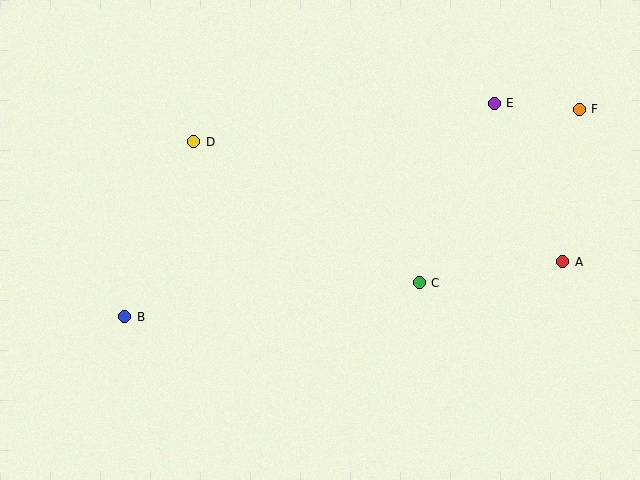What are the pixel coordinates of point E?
Point E is at (494, 103).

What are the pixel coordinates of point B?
Point B is at (125, 317).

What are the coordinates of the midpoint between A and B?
The midpoint between A and B is at (344, 289).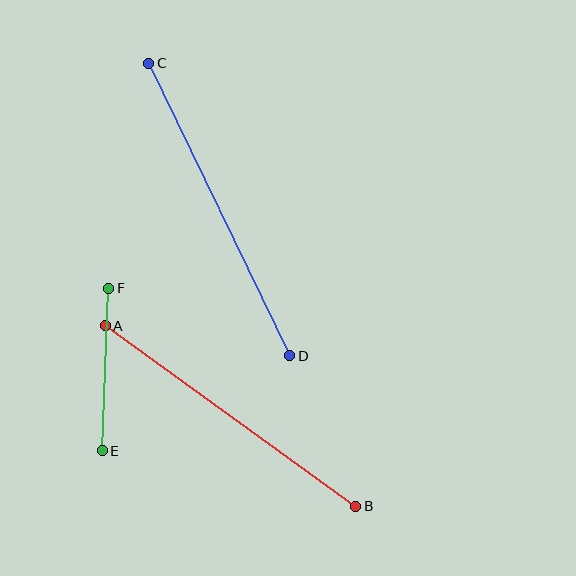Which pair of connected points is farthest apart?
Points C and D are farthest apart.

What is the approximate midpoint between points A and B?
The midpoint is at approximately (230, 416) pixels.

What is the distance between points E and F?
The distance is approximately 163 pixels.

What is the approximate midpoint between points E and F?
The midpoint is at approximately (106, 369) pixels.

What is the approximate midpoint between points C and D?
The midpoint is at approximately (219, 209) pixels.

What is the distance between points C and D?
The distance is approximately 324 pixels.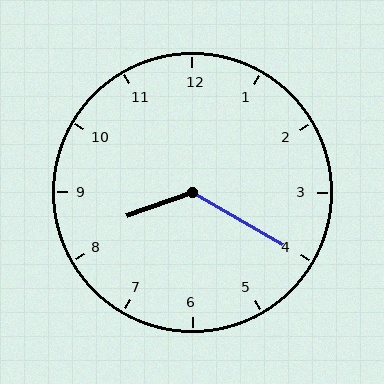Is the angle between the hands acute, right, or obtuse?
It is obtuse.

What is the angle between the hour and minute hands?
Approximately 130 degrees.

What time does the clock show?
8:20.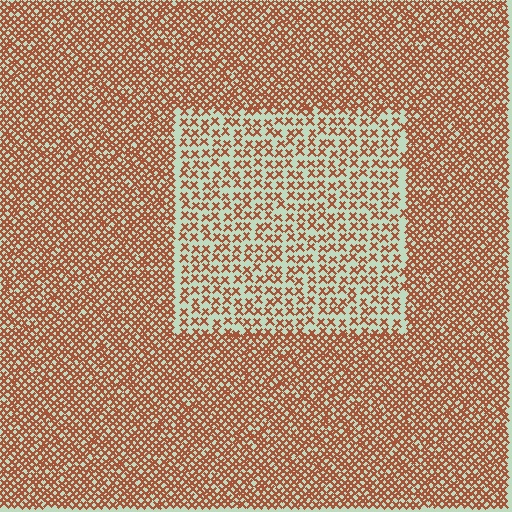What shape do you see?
I see a rectangle.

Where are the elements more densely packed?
The elements are more densely packed outside the rectangle boundary.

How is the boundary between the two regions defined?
The boundary is defined by a change in element density (approximately 2.1x ratio). All elements are the same color, size, and shape.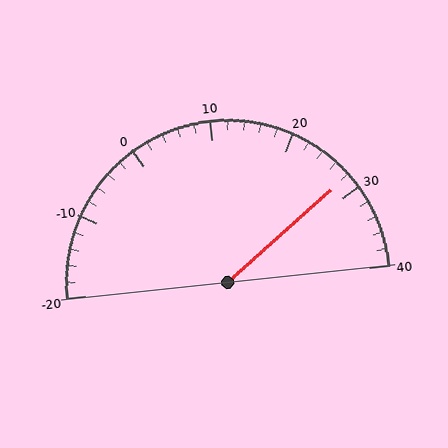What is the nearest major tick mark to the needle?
The nearest major tick mark is 30.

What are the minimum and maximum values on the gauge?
The gauge ranges from -20 to 40.